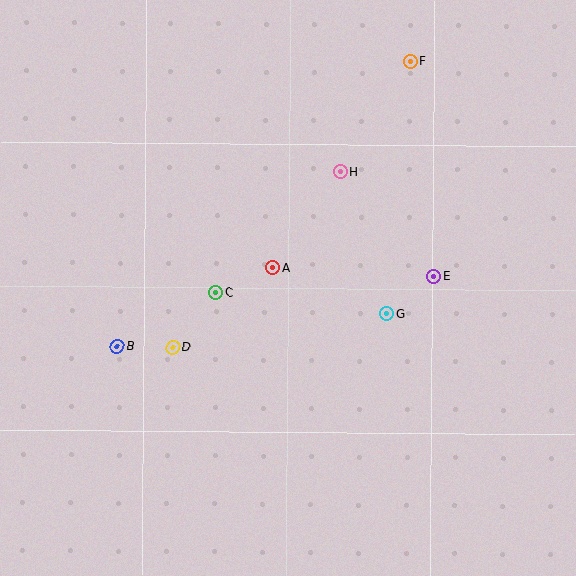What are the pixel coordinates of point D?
Point D is at (173, 347).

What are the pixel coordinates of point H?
Point H is at (340, 172).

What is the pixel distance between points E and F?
The distance between E and F is 216 pixels.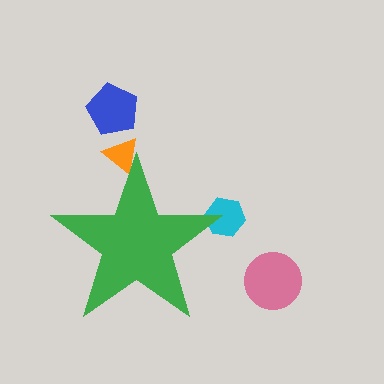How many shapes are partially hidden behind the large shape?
2 shapes are partially hidden.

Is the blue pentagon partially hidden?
No, the blue pentagon is fully visible.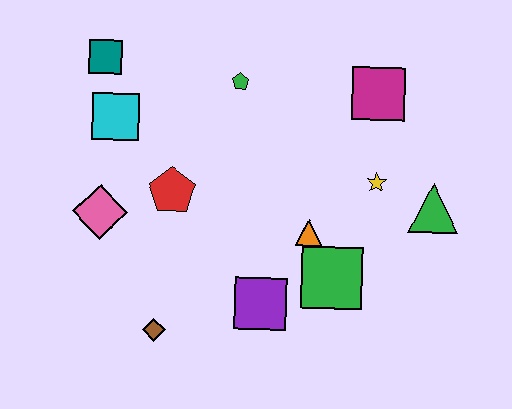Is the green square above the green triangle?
No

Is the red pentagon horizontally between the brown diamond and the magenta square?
Yes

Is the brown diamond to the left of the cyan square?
No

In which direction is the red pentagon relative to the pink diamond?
The red pentagon is to the right of the pink diamond.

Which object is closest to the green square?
The orange triangle is closest to the green square.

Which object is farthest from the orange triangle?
The teal square is farthest from the orange triangle.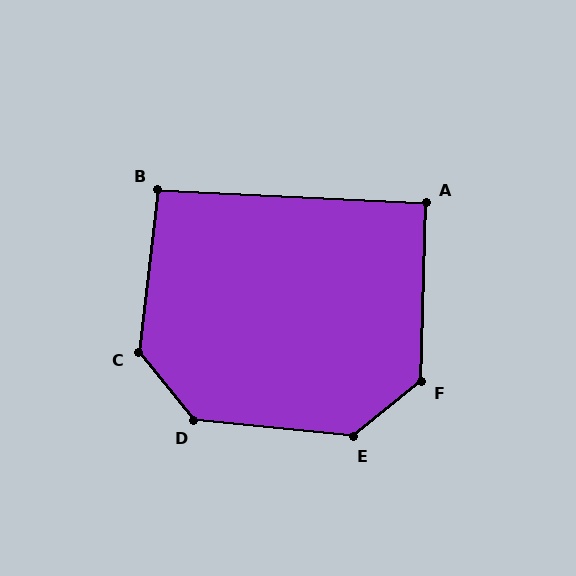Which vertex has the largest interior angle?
D, at approximately 135 degrees.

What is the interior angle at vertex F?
Approximately 131 degrees (obtuse).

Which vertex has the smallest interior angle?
A, at approximately 91 degrees.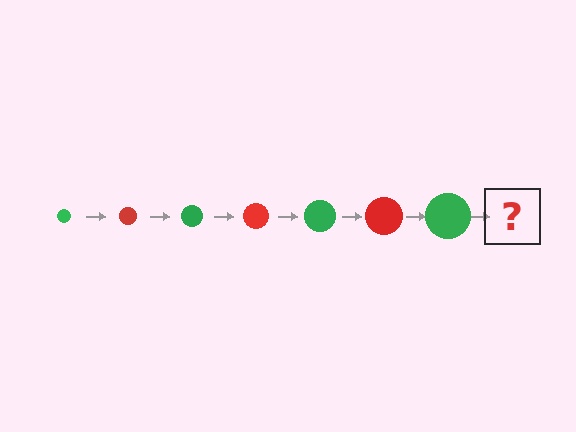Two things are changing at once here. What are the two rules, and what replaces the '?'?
The two rules are that the circle grows larger each step and the color cycles through green and red. The '?' should be a red circle, larger than the previous one.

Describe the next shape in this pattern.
It should be a red circle, larger than the previous one.